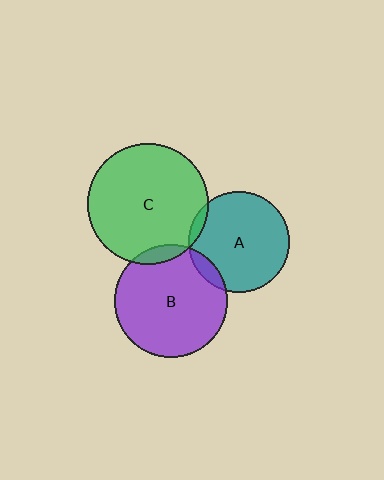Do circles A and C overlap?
Yes.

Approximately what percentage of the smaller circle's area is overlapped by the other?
Approximately 5%.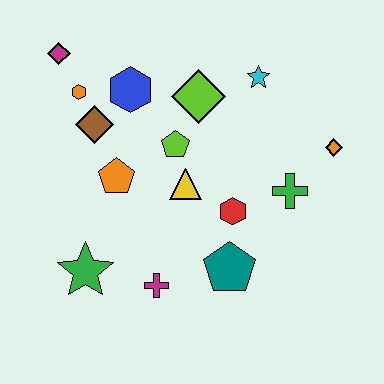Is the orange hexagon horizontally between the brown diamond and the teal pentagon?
No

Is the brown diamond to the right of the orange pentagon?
No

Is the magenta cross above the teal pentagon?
No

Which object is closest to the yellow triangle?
The lime pentagon is closest to the yellow triangle.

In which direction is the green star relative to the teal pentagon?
The green star is to the left of the teal pentagon.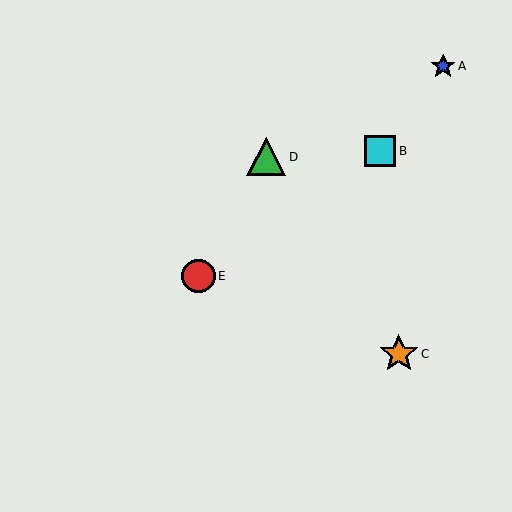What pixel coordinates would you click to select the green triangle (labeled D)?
Click at (266, 157) to select the green triangle D.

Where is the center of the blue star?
The center of the blue star is at (443, 66).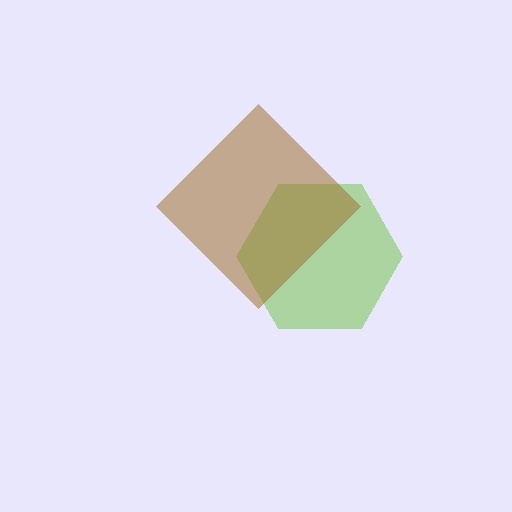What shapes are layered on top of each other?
The layered shapes are: a lime hexagon, a brown diamond.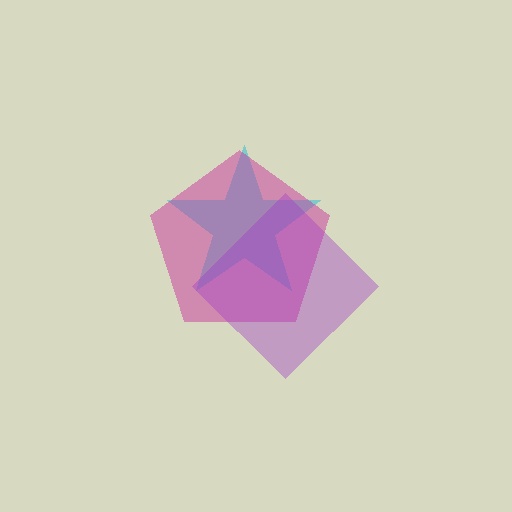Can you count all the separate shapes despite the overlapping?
Yes, there are 3 separate shapes.